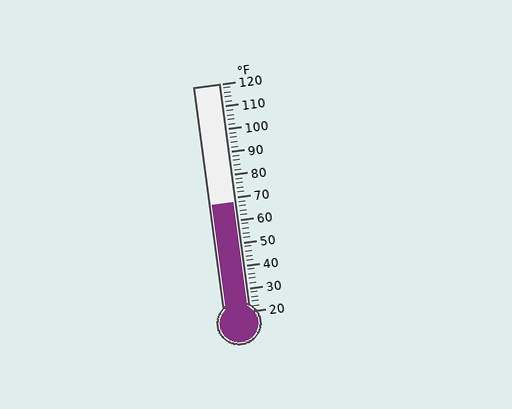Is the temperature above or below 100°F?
The temperature is below 100°F.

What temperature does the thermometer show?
The thermometer shows approximately 68°F.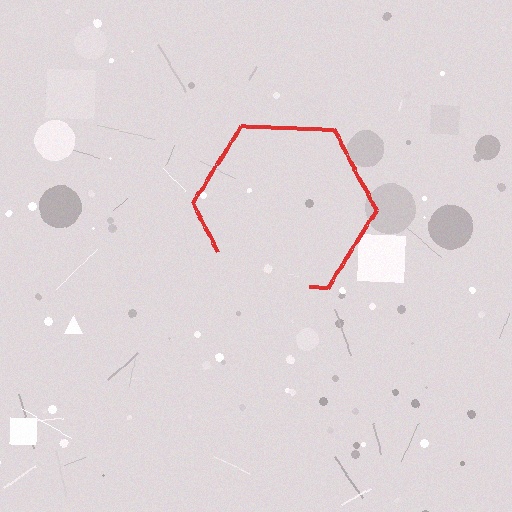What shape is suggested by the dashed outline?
The dashed outline suggests a hexagon.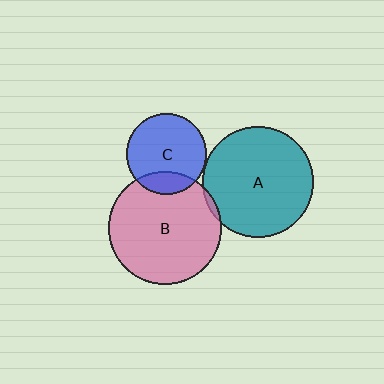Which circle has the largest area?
Circle B (pink).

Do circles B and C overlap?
Yes.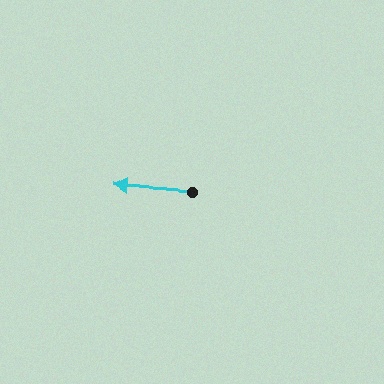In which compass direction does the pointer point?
West.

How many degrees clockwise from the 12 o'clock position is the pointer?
Approximately 274 degrees.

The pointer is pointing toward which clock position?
Roughly 9 o'clock.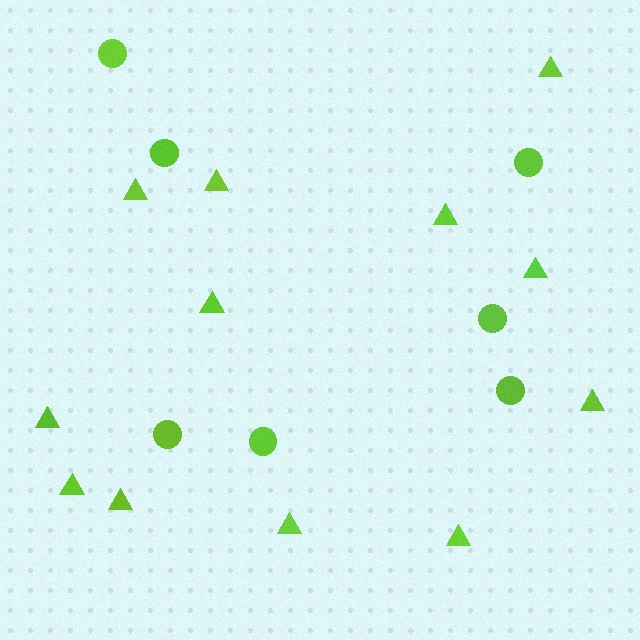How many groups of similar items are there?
There are 2 groups: one group of circles (7) and one group of triangles (12).